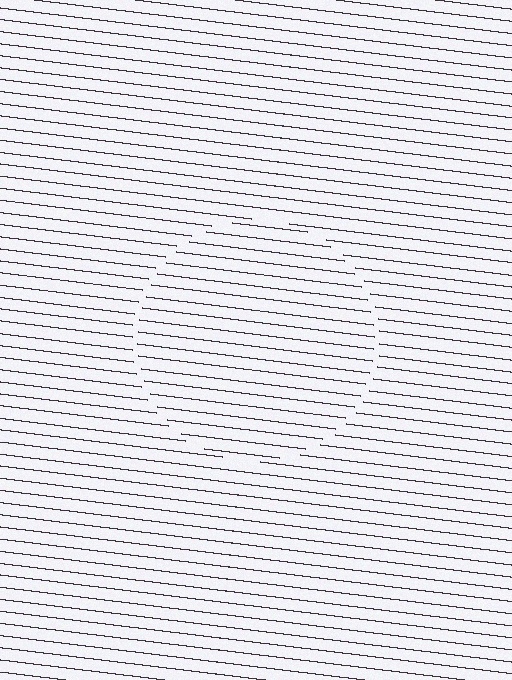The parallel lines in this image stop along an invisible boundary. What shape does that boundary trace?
An illusory circle. The interior of the shape contains the same grating, shifted by half a period — the contour is defined by the phase discontinuity where line-ends from the inner and outer gratings abut.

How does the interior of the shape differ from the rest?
The interior of the shape contains the same grating, shifted by half a period — the contour is defined by the phase discontinuity where line-ends from the inner and outer gratings abut.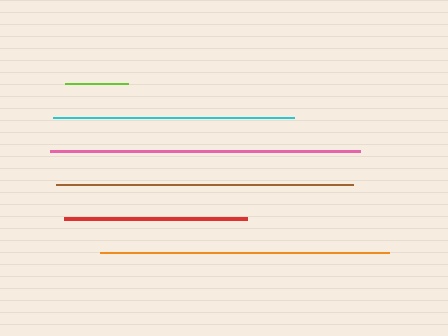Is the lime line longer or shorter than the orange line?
The orange line is longer than the lime line.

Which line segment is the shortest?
The lime line is the shortest at approximately 63 pixels.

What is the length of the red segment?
The red segment is approximately 184 pixels long.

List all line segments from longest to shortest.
From longest to shortest: pink, brown, orange, cyan, red, lime.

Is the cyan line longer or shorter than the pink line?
The pink line is longer than the cyan line.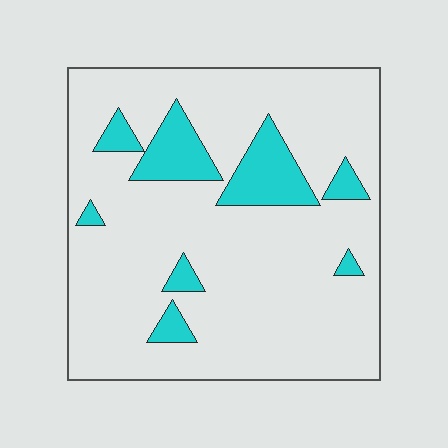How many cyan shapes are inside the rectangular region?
8.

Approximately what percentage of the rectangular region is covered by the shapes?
Approximately 15%.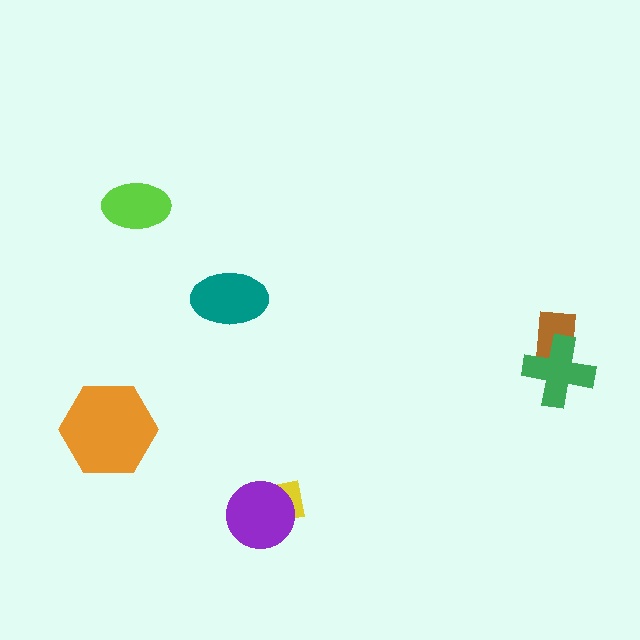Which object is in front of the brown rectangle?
The green cross is in front of the brown rectangle.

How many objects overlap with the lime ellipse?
0 objects overlap with the lime ellipse.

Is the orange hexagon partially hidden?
No, no other shape covers it.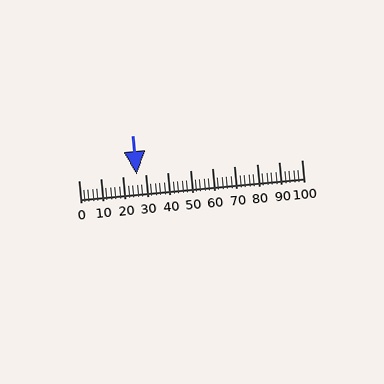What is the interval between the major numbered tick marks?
The major tick marks are spaced 10 units apart.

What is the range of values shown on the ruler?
The ruler shows values from 0 to 100.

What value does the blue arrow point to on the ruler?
The blue arrow points to approximately 26.